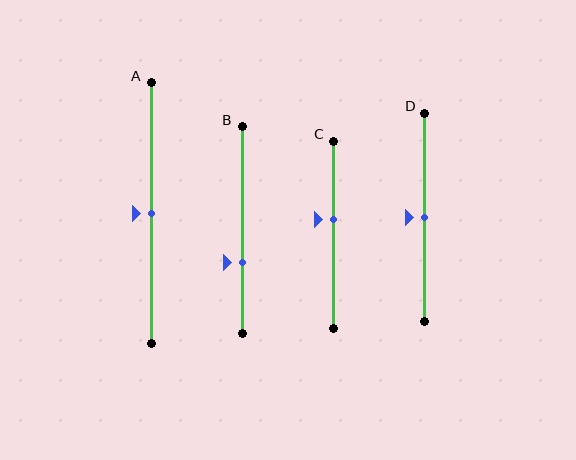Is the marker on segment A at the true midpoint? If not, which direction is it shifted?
Yes, the marker on segment A is at the true midpoint.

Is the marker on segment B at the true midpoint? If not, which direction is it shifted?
No, the marker on segment B is shifted downward by about 16% of the segment length.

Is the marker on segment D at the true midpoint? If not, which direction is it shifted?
Yes, the marker on segment D is at the true midpoint.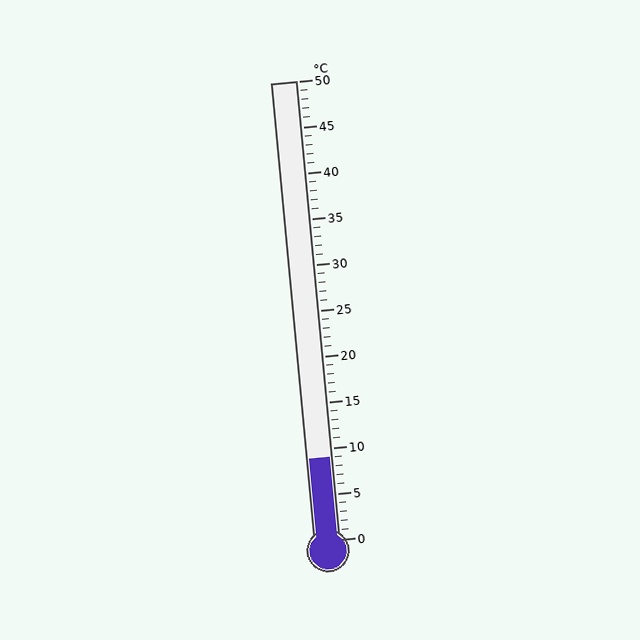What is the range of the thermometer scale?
The thermometer scale ranges from 0°C to 50°C.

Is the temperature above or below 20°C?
The temperature is below 20°C.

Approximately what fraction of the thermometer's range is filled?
The thermometer is filled to approximately 20% of its range.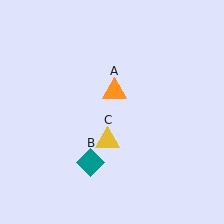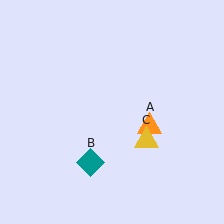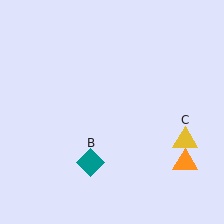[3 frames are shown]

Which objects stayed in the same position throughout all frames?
Teal diamond (object B) remained stationary.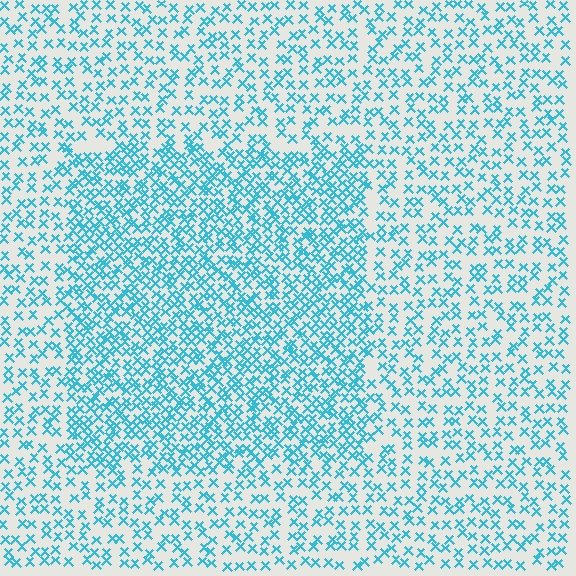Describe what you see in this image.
The image contains small cyan elements arranged at two different densities. A rectangle-shaped region is visible where the elements are more densely packed than the surrounding area.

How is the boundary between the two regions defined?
The boundary is defined by a change in element density (approximately 1.9x ratio). All elements are the same color, size, and shape.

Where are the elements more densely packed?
The elements are more densely packed inside the rectangle boundary.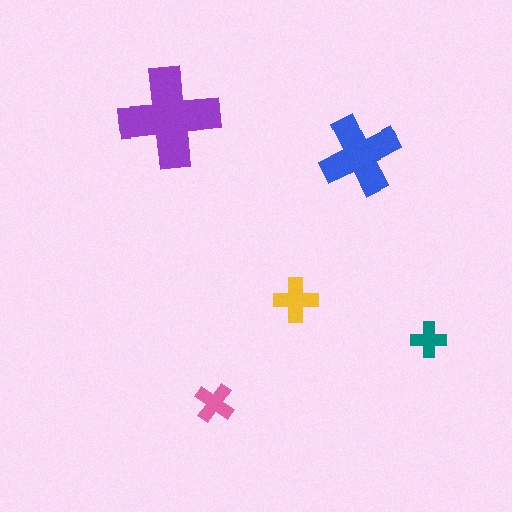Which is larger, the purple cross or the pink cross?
The purple one.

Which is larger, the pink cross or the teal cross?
The pink one.